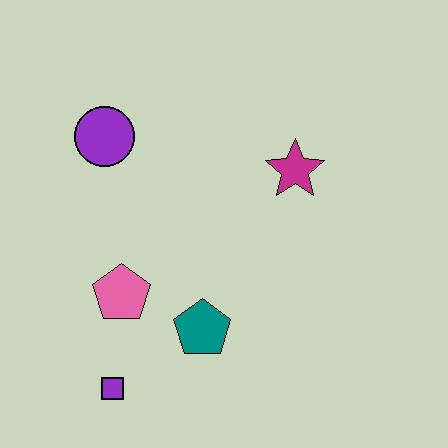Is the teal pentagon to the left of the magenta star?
Yes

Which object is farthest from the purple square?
The magenta star is farthest from the purple square.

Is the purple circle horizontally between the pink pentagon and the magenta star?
No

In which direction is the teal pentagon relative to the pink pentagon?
The teal pentagon is to the right of the pink pentagon.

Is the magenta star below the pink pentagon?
No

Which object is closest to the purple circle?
The pink pentagon is closest to the purple circle.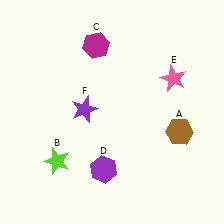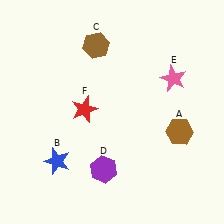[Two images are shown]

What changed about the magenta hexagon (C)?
In Image 1, C is magenta. In Image 2, it changed to brown.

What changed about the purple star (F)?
In Image 1, F is purple. In Image 2, it changed to red.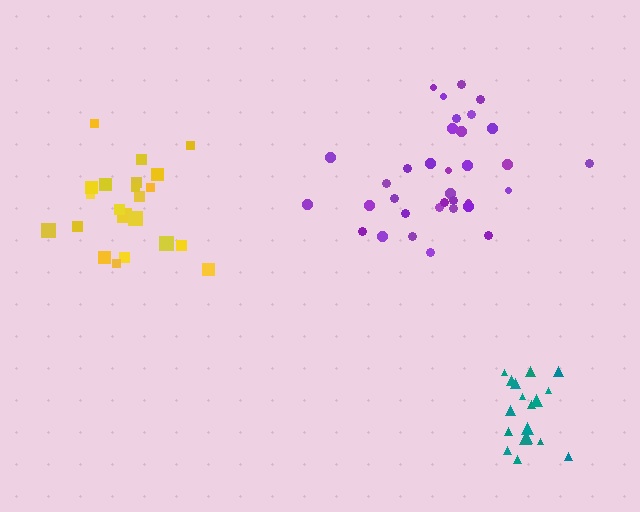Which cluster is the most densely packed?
Teal.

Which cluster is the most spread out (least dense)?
Purple.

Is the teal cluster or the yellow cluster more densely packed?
Teal.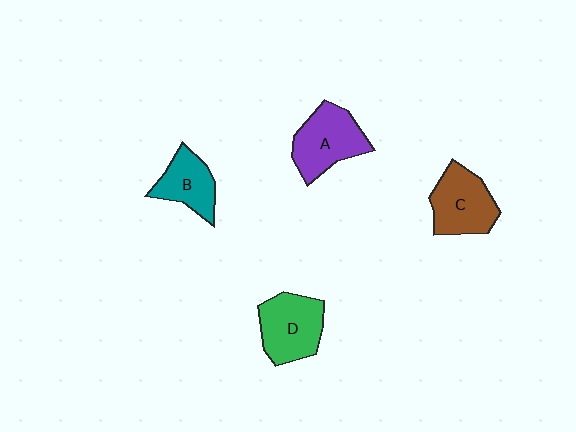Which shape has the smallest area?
Shape B (teal).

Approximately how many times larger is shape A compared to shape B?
Approximately 1.4 times.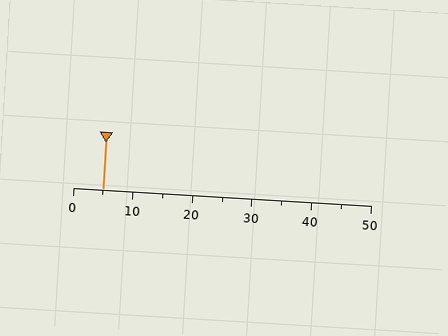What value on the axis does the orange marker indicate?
The marker indicates approximately 5.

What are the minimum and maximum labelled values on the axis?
The axis runs from 0 to 50.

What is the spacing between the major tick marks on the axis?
The major ticks are spaced 10 apart.